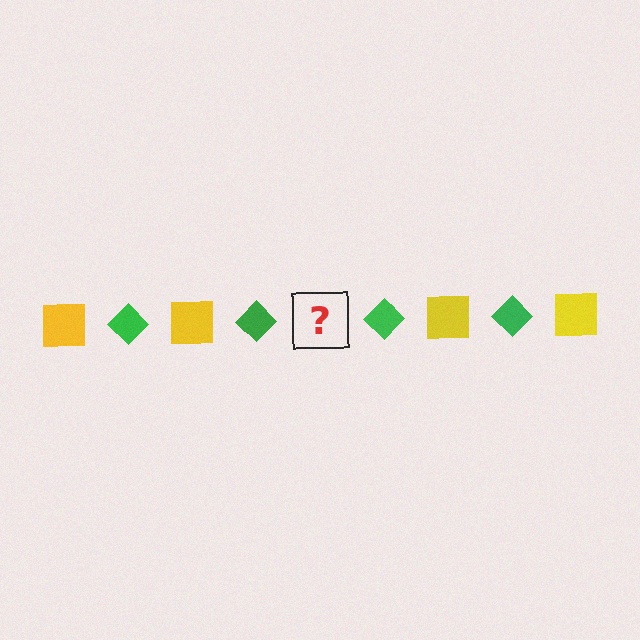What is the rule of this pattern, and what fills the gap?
The rule is that the pattern alternates between yellow square and green diamond. The gap should be filled with a yellow square.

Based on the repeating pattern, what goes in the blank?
The blank should be a yellow square.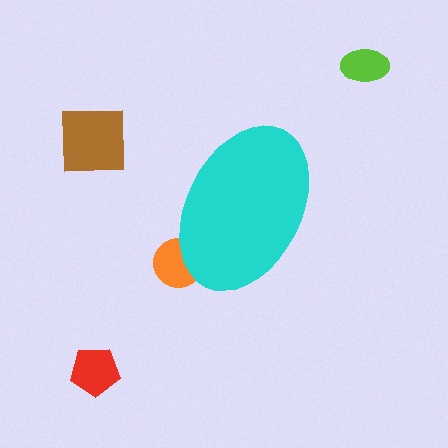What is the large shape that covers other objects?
A cyan ellipse.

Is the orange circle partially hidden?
Yes, the orange circle is partially hidden behind the cyan ellipse.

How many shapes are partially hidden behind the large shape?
1 shape is partially hidden.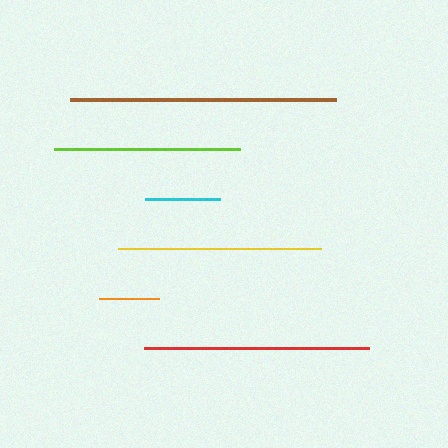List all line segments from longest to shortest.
From longest to shortest: brown, red, yellow, lime, cyan, orange.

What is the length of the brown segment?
The brown segment is approximately 266 pixels long.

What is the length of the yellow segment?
The yellow segment is approximately 203 pixels long.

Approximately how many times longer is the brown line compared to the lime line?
The brown line is approximately 1.4 times the length of the lime line.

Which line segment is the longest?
The brown line is the longest at approximately 266 pixels.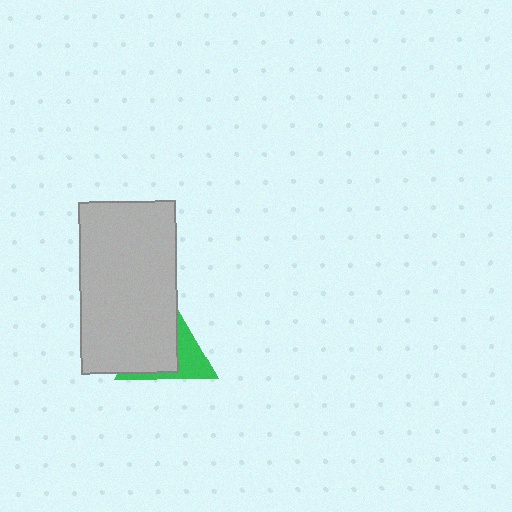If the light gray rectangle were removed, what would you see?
You would see the complete green triangle.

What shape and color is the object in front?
The object in front is a light gray rectangle.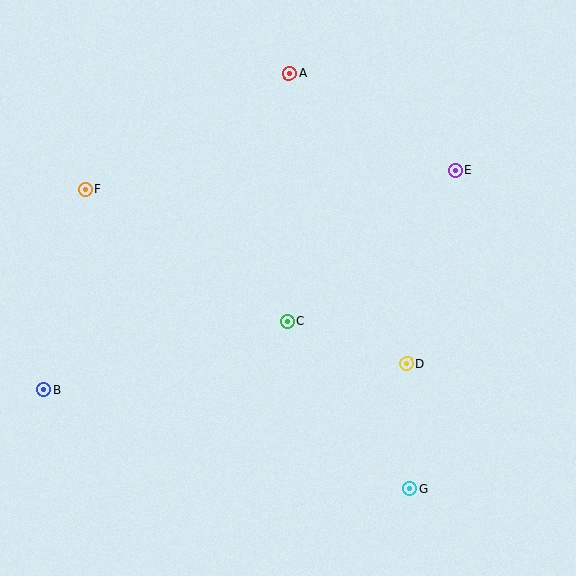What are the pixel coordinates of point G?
Point G is at (409, 488).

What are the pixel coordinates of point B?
Point B is at (44, 390).